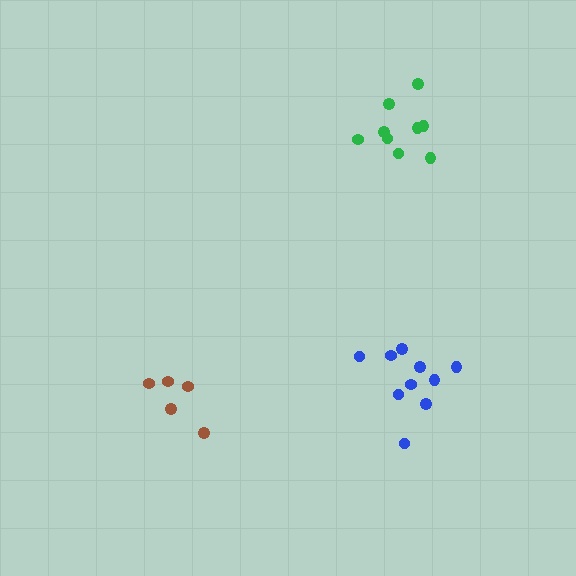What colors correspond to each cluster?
The clusters are colored: brown, blue, green.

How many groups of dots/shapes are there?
There are 3 groups.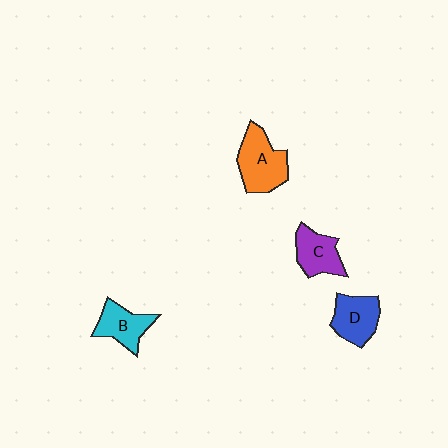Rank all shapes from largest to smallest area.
From largest to smallest: A (orange), D (blue), C (purple), B (cyan).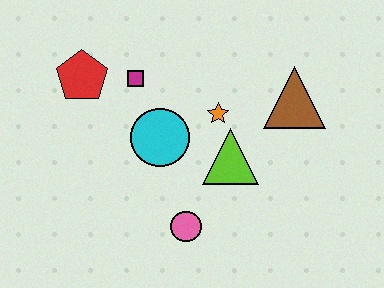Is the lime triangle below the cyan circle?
Yes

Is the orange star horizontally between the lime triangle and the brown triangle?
No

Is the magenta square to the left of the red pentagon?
No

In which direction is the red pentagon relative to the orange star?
The red pentagon is to the left of the orange star.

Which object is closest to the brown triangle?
The orange star is closest to the brown triangle.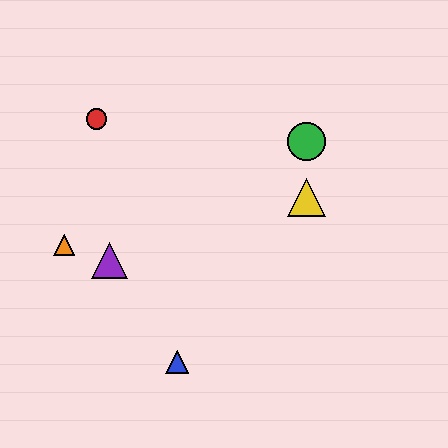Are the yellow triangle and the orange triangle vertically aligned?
No, the yellow triangle is at x≈307 and the orange triangle is at x≈64.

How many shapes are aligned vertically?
2 shapes (the green circle, the yellow triangle) are aligned vertically.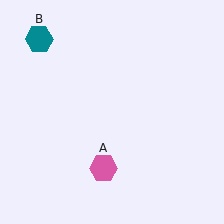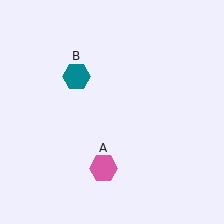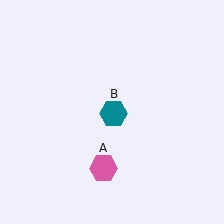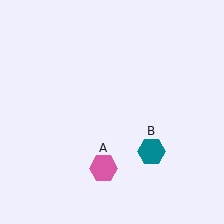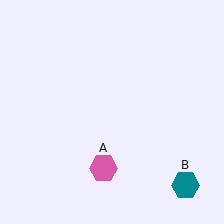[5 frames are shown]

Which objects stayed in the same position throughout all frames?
Pink hexagon (object A) remained stationary.